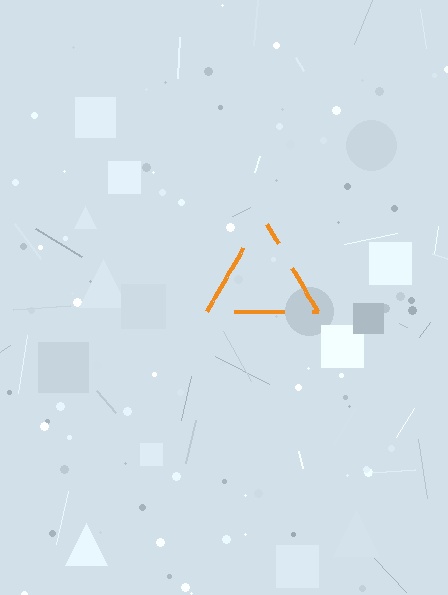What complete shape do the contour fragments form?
The contour fragments form a triangle.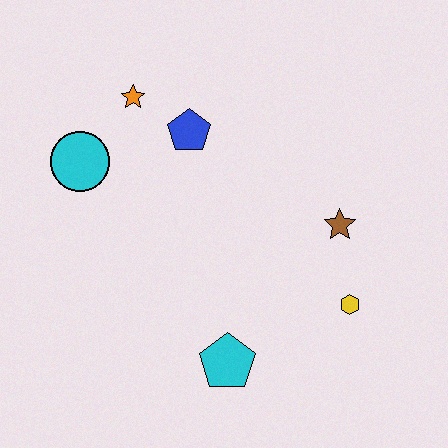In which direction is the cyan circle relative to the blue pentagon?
The cyan circle is to the left of the blue pentagon.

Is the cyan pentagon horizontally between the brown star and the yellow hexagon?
No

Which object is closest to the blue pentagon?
The orange star is closest to the blue pentagon.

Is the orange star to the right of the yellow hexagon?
No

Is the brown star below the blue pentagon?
Yes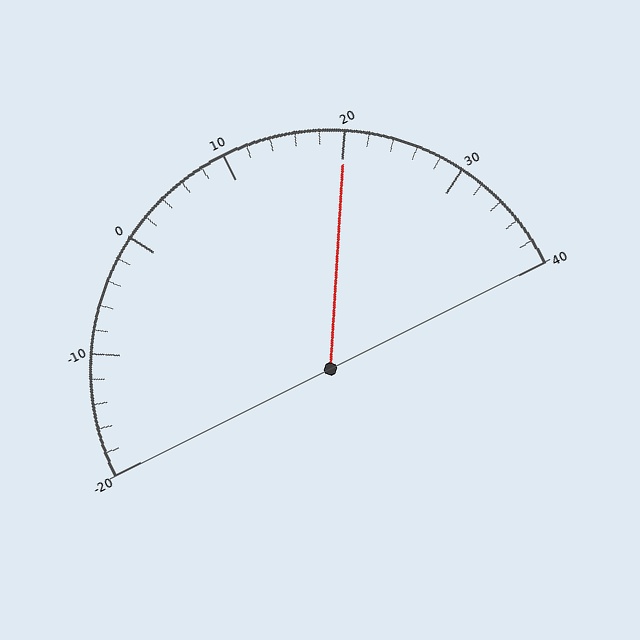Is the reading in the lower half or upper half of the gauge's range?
The reading is in the upper half of the range (-20 to 40).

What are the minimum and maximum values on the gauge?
The gauge ranges from -20 to 40.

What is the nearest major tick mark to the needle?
The nearest major tick mark is 20.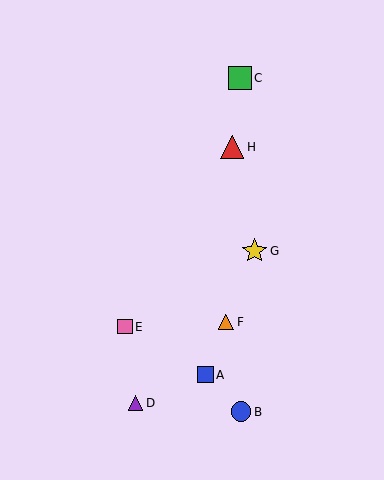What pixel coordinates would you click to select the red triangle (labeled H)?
Click at (232, 147) to select the red triangle H.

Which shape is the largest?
The yellow star (labeled G) is the largest.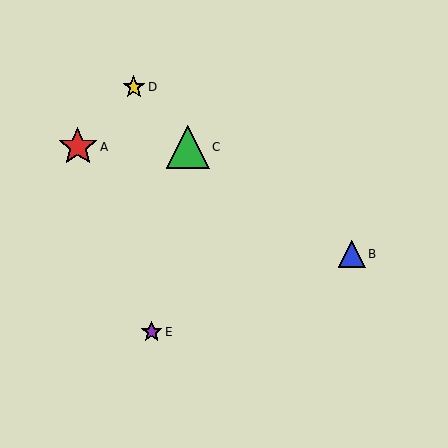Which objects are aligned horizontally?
Objects A, C are aligned horizontally.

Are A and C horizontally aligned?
Yes, both are at y≈147.